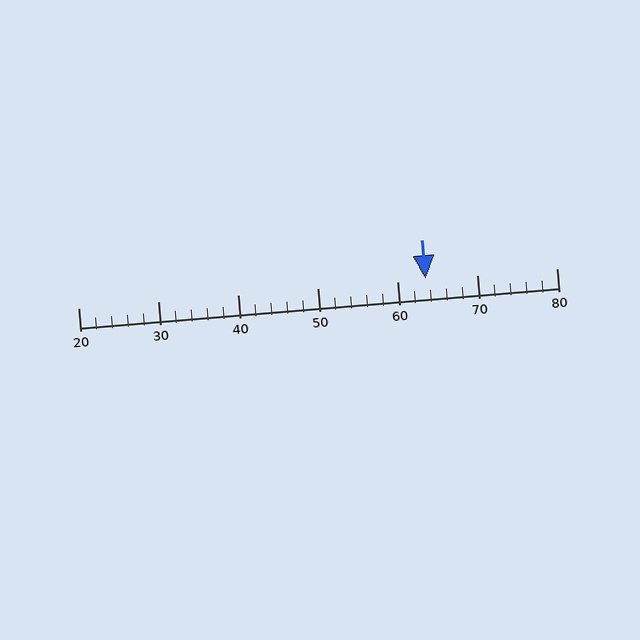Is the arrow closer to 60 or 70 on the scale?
The arrow is closer to 60.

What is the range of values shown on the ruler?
The ruler shows values from 20 to 80.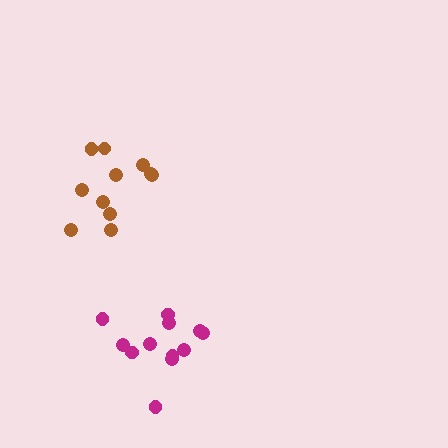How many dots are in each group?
Group 1: 11 dots, Group 2: 12 dots (23 total).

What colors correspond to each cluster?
The clusters are colored: brown, magenta.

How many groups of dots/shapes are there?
There are 2 groups.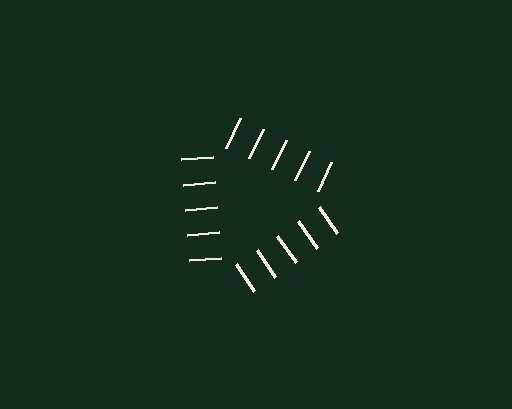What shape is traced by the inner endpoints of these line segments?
An illusory triangle — the line segments terminate on its edges but no continuous stroke is drawn.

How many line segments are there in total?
15 — 5 along each of the 3 edges.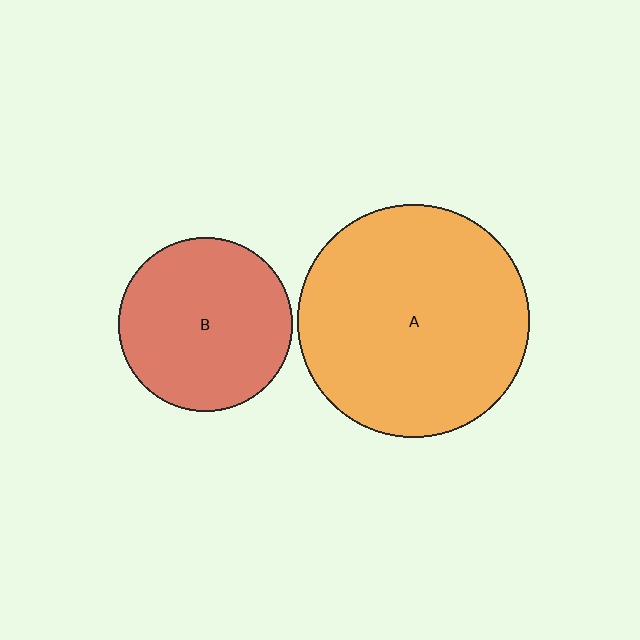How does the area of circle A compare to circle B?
Approximately 1.8 times.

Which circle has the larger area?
Circle A (orange).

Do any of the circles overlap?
No, none of the circles overlap.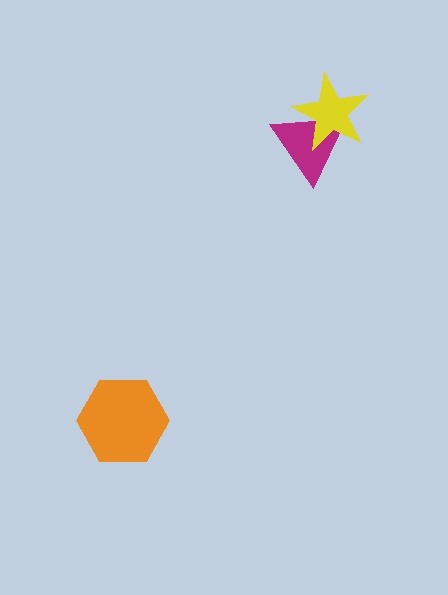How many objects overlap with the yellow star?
1 object overlaps with the yellow star.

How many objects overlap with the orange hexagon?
0 objects overlap with the orange hexagon.